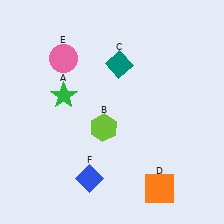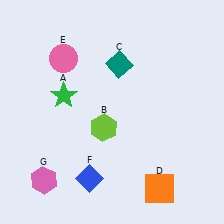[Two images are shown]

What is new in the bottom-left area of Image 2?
A pink hexagon (G) was added in the bottom-left area of Image 2.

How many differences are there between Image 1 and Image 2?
There is 1 difference between the two images.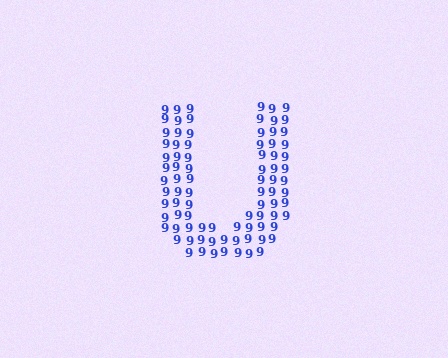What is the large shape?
The large shape is the letter U.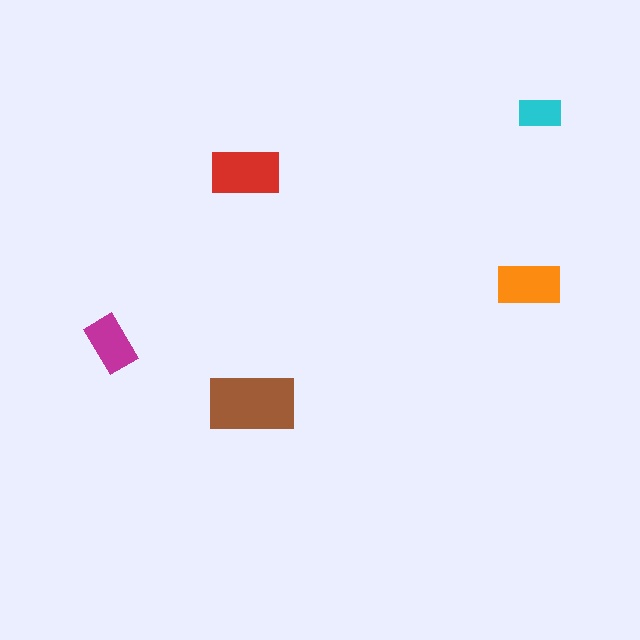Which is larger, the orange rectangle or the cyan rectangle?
The orange one.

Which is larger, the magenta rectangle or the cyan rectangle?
The magenta one.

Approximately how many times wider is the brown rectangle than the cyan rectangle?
About 2 times wider.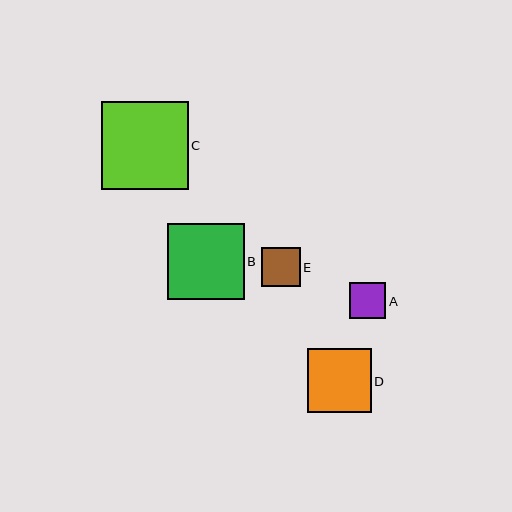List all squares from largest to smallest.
From largest to smallest: C, B, D, E, A.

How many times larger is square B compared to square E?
Square B is approximately 2.0 times the size of square E.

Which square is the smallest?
Square A is the smallest with a size of approximately 36 pixels.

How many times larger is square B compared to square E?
Square B is approximately 2.0 times the size of square E.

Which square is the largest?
Square C is the largest with a size of approximately 87 pixels.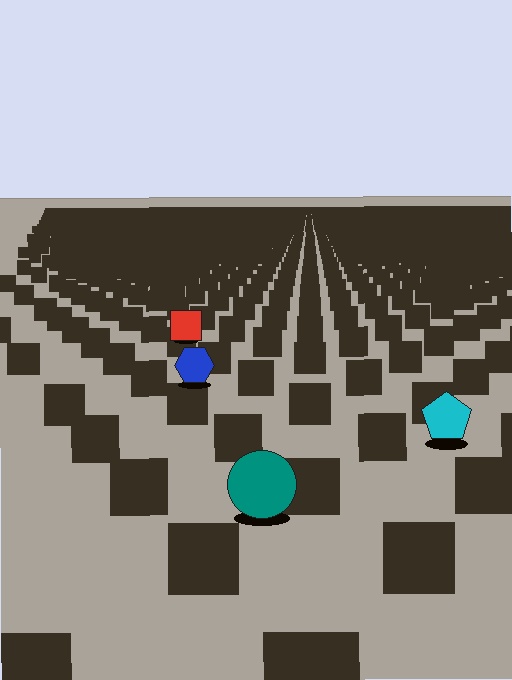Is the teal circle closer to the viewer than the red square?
Yes. The teal circle is closer — you can tell from the texture gradient: the ground texture is coarser near it.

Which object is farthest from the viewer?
The red square is farthest from the viewer. It appears smaller and the ground texture around it is denser.